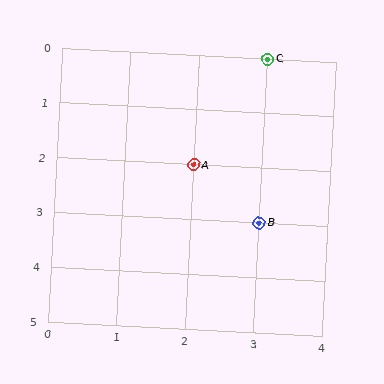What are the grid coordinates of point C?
Point C is at grid coordinates (3, 0).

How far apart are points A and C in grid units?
Points A and C are 1 column and 2 rows apart (about 2.2 grid units diagonally).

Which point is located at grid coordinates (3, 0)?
Point C is at (3, 0).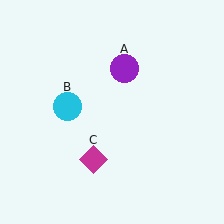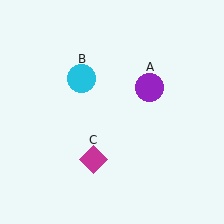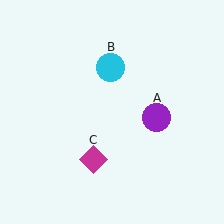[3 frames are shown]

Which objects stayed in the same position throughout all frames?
Magenta diamond (object C) remained stationary.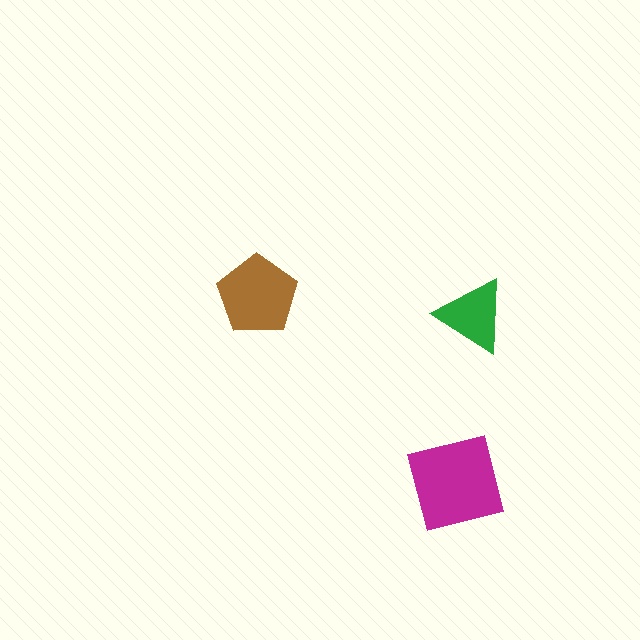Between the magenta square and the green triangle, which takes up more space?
The magenta square.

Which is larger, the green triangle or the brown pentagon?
The brown pentagon.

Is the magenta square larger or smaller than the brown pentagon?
Larger.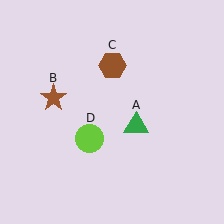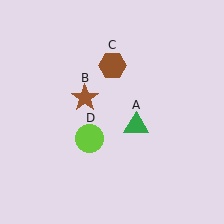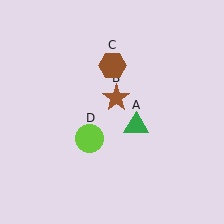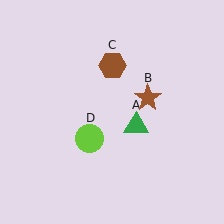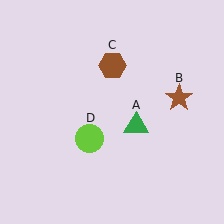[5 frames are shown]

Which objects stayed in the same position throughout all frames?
Green triangle (object A) and brown hexagon (object C) and lime circle (object D) remained stationary.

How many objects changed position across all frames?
1 object changed position: brown star (object B).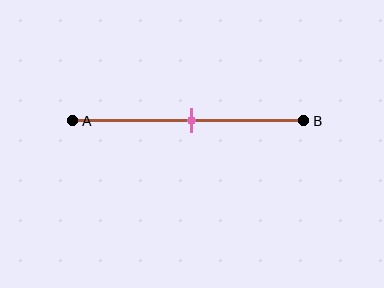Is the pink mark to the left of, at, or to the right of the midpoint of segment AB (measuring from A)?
The pink mark is approximately at the midpoint of segment AB.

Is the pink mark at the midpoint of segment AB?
Yes, the mark is approximately at the midpoint.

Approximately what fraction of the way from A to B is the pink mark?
The pink mark is approximately 50% of the way from A to B.